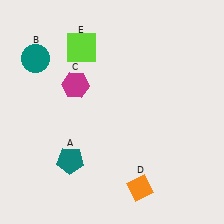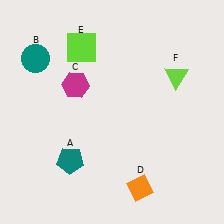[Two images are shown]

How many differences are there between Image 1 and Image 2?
There is 1 difference between the two images.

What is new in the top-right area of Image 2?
A lime triangle (F) was added in the top-right area of Image 2.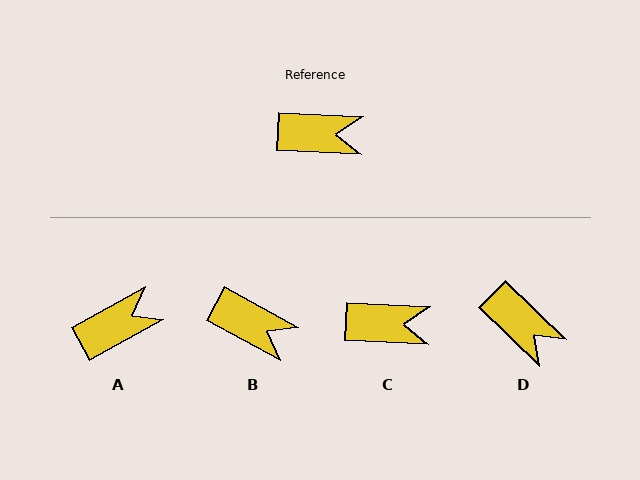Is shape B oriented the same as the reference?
No, it is off by about 26 degrees.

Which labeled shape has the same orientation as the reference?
C.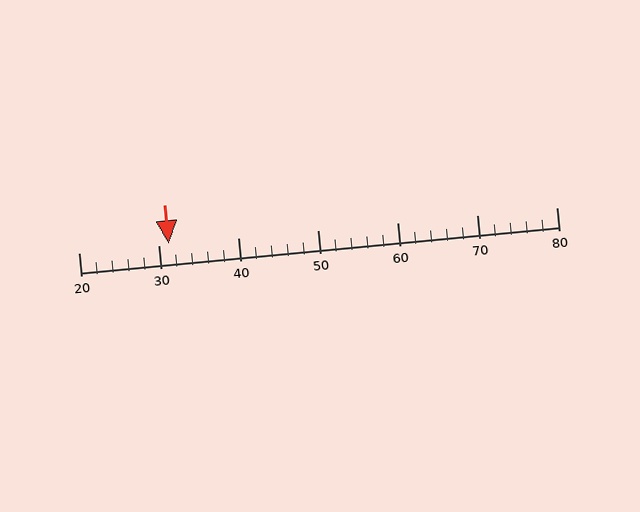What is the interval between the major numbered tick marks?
The major tick marks are spaced 10 units apart.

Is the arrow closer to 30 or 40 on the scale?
The arrow is closer to 30.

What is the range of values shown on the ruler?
The ruler shows values from 20 to 80.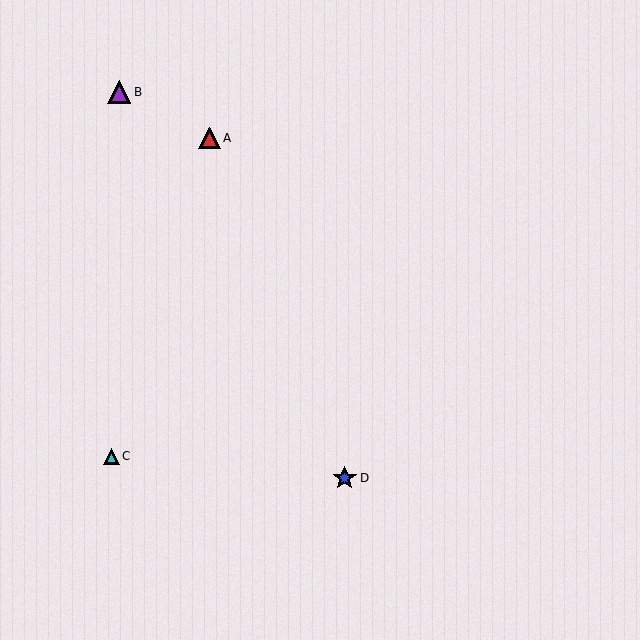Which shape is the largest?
The blue star (labeled D) is the largest.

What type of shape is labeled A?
Shape A is a red triangle.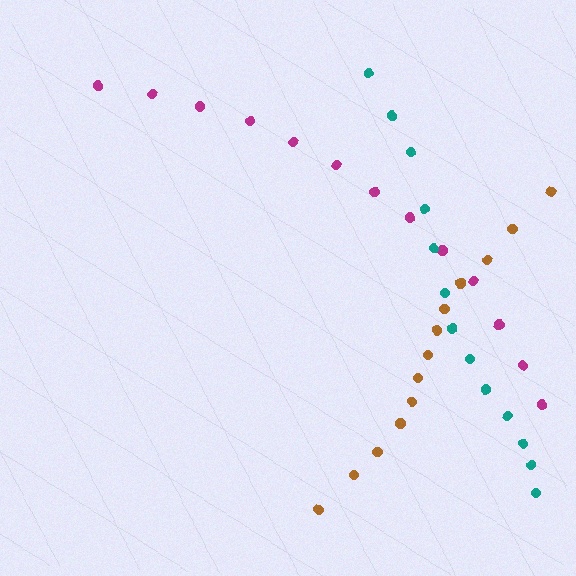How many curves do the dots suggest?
There are 3 distinct paths.